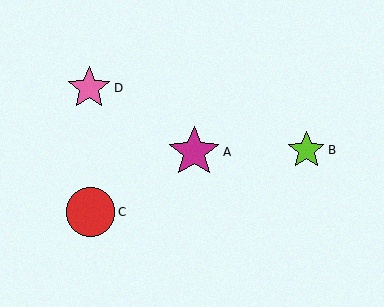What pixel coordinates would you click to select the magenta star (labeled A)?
Click at (194, 152) to select the magenta star A.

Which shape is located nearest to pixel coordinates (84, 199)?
The red circle (labeled C) at (90, 212) is nearest to that location.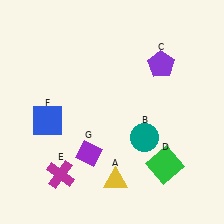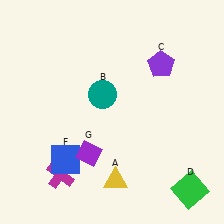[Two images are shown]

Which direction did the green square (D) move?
The green square (D) moved right.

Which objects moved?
The objects that moved are: the teal circle (B), the green square (D), the blue square (F).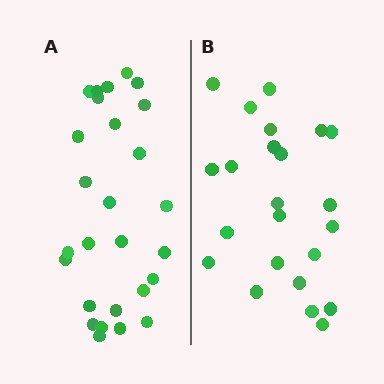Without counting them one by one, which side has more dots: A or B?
Region A (the left region) has more dots.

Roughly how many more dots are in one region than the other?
Region A has about 4 more dots than region B.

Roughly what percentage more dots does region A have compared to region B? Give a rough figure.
About 15% more.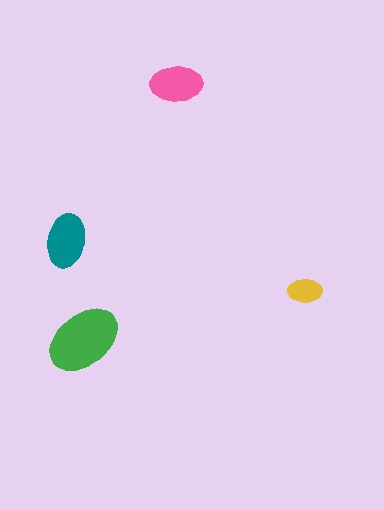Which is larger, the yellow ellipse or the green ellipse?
The green one.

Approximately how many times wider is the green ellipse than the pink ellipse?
About 1.5 times wider.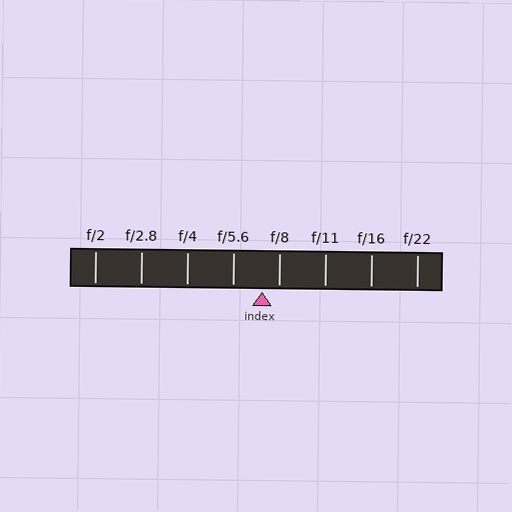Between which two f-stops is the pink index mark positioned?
The index mark is between f/5.6 and f/8.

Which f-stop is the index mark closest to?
The index mark is closest to f/8.